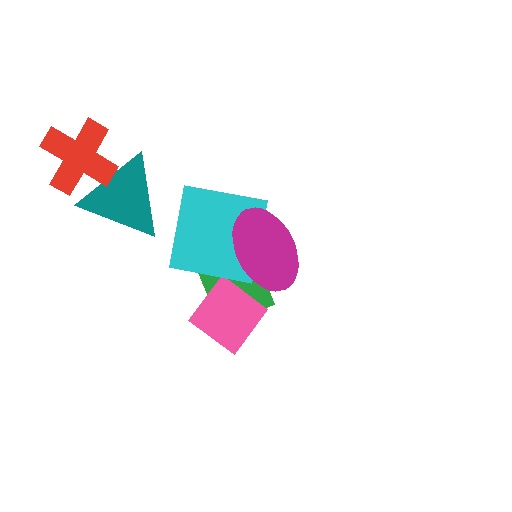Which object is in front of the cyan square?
The magenta ellipse is in front of the cyan square.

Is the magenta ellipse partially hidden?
No, no other shape covers it.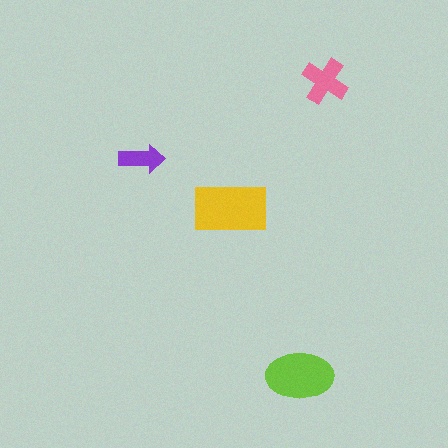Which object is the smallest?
The purple arrow.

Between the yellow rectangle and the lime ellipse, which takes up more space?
The yellow rectangle.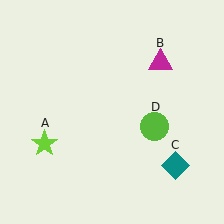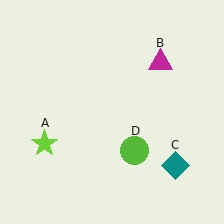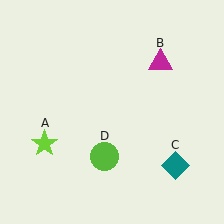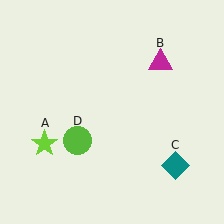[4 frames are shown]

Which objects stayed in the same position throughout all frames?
Lime star (object A) and magenta triangle (object B) and teal diamond (object C) remained stationary.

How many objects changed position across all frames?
1 object changed position: lime circle (object D).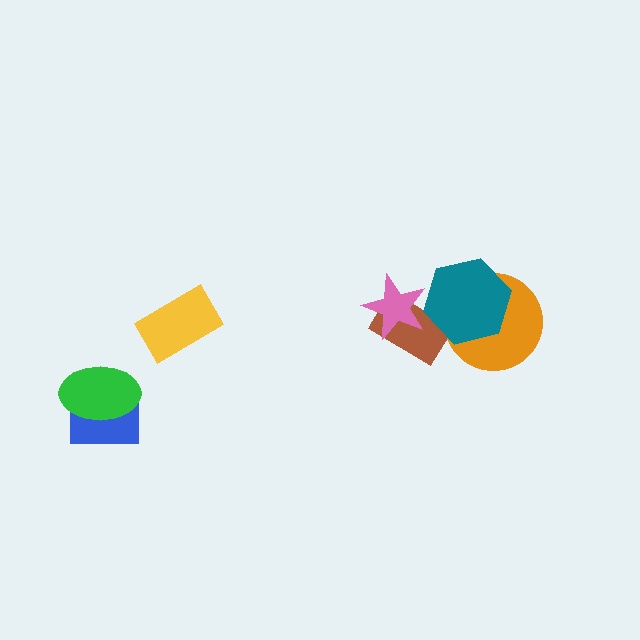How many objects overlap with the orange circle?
1 object overlaps with the orange circle.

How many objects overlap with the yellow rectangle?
0 objects overlap with the yellow rectangle.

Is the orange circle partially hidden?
Yes, it is partially covered by another shape.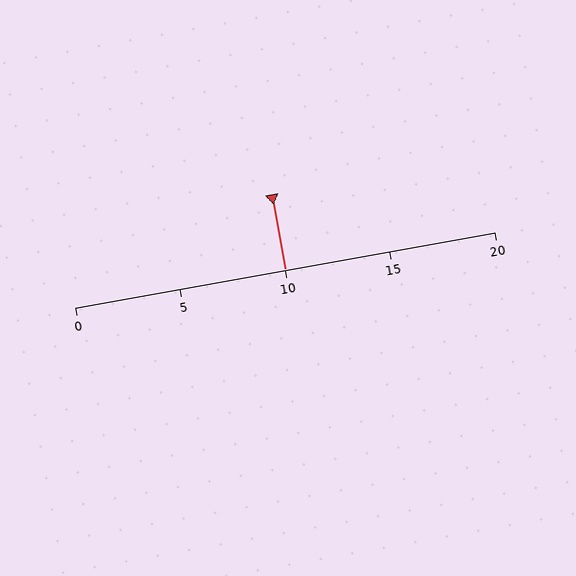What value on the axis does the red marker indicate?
The marker indicates approximately 10.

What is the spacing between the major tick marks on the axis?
The major ticks are spaced 5 apart.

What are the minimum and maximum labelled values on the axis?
The axis runs from 0 to 20.